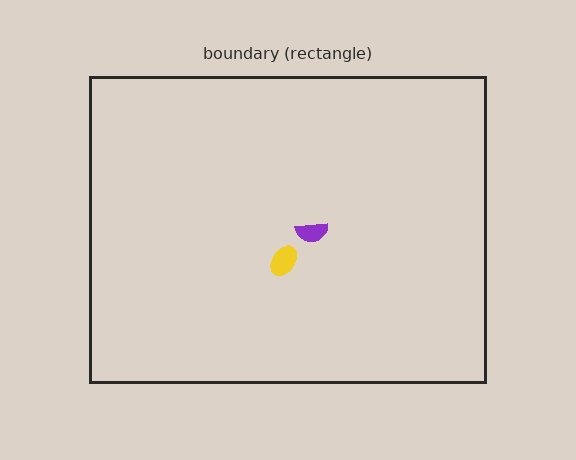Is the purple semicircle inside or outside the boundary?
Inside.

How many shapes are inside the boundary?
2 inside, 0 outside.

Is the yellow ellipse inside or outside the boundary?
Inside.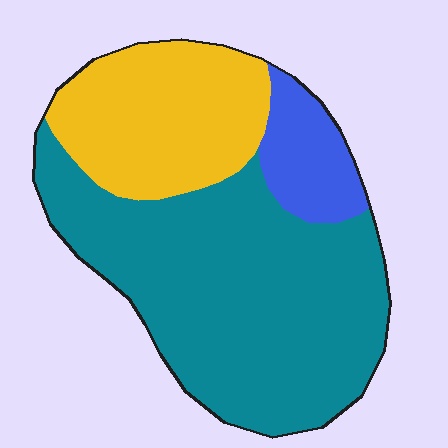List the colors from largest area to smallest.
From largest to smallest: teal, yellow, blue.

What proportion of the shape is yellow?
Yellow covers roughly 30% of the shape.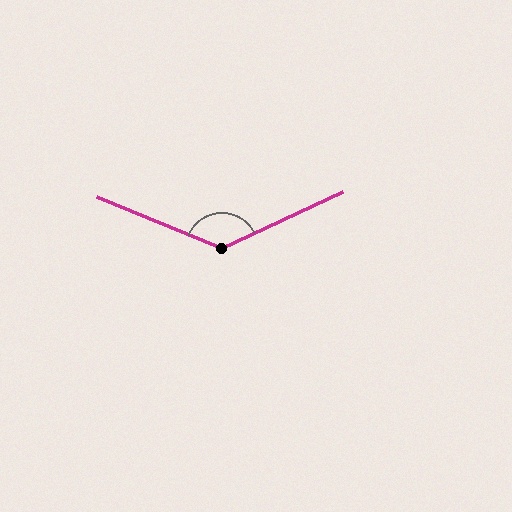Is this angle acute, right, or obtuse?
It is obtuse.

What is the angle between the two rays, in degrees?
Approximately 132 degrees.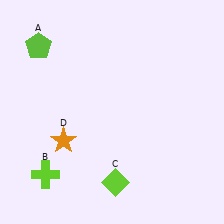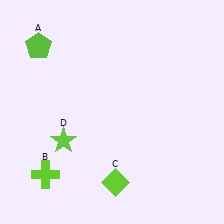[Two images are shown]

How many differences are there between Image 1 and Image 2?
There is 1 difference between the two images.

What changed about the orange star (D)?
In Image 1, D is orange. In Image 2, it changed to lime.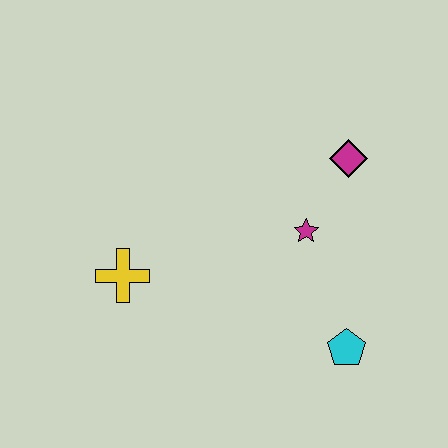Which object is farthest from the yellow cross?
The magenta diamond is farthest from the yellow cross.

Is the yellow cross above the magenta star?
No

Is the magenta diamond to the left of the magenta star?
No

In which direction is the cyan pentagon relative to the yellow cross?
The cyan pentagon is to the right of the yellow cross.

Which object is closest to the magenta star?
The magenta diamond is closest to the magenta star.